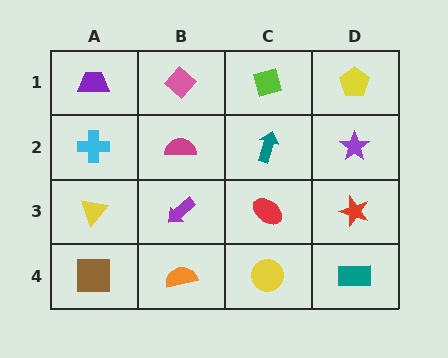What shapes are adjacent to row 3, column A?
A cyan cross (row 2, column A), a brown square (row 4, column A), a purple arrow (row 3, column B).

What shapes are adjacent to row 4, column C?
A red ellipse (row 3, column C), an orange semicircle (row 4, column B), a teal rectangle (row 4, column D).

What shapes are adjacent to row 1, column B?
A magenta semicircle (row 2, column B), a purple trapezoid (row 1, column A), a lime diamond (row 1, column C).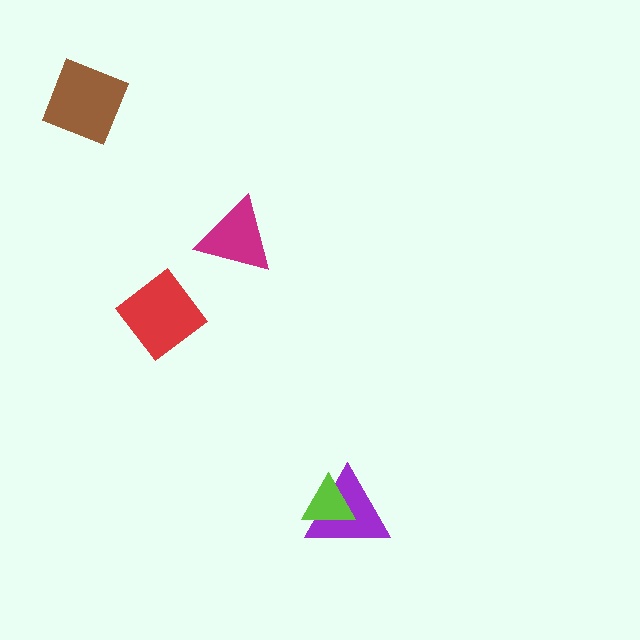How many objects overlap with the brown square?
0 objects overlap with the brown square.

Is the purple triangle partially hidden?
Yes, it is partially covered by another shape.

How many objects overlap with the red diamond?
0 objects overlap with the red diamond.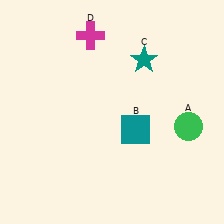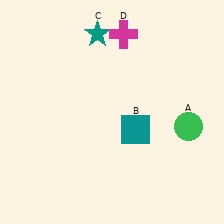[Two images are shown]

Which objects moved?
The objects that moved are: the teal star (C), the magenta cross (D).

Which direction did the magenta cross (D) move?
The magenta cross (D) moved right.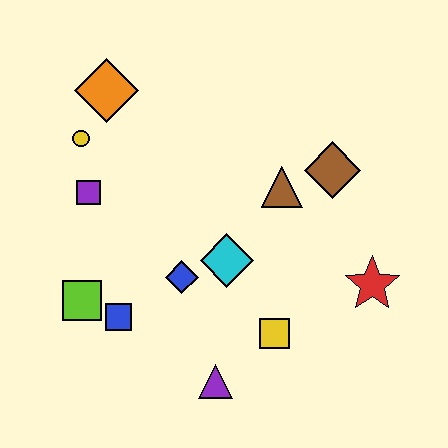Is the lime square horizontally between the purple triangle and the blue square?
No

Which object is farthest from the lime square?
The red star is farthest from the lime square.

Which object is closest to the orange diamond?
The yellow circle is closest to the orange diamond.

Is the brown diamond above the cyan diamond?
Yes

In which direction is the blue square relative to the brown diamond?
The blue square is to the left of the brown diamond.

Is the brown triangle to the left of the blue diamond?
No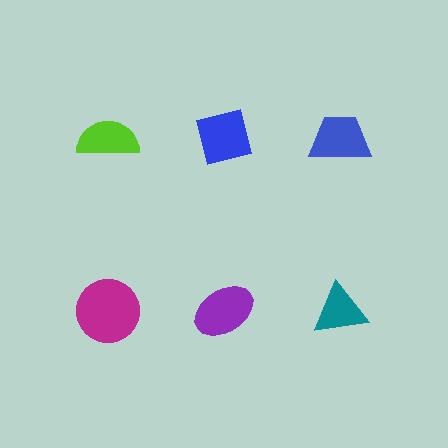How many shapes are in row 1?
3 shapes.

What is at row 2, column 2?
A purple ellipse.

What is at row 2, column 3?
A teal triangle.